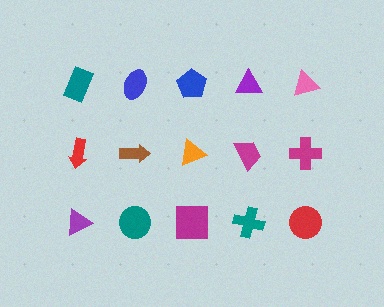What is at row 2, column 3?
An orange triangle.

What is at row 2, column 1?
A red arrow.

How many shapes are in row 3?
5 shapes.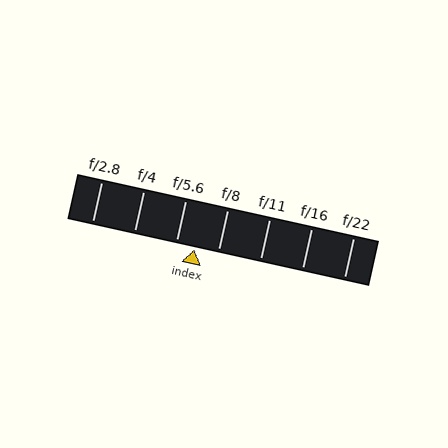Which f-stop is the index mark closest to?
The index mark is closest to f/5.6.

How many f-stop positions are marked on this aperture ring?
There are 7 f-stop positions marked.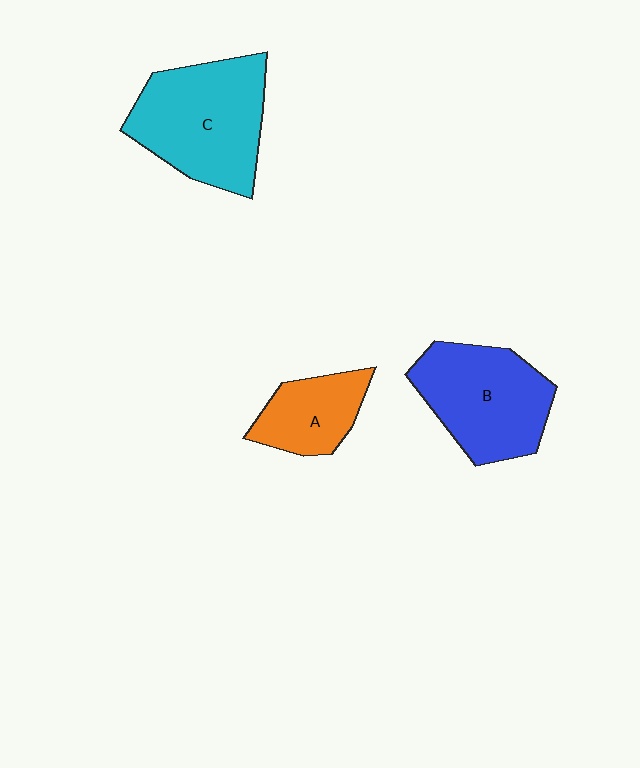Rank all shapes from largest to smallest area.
From largest to smallest: C (cyan), B (blue), A (orange).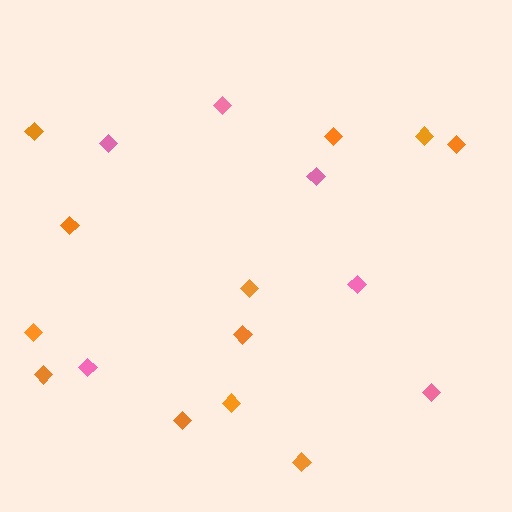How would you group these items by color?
There are 2 groups: one group of pink diamonds (6) and one group of orange diamonds (12).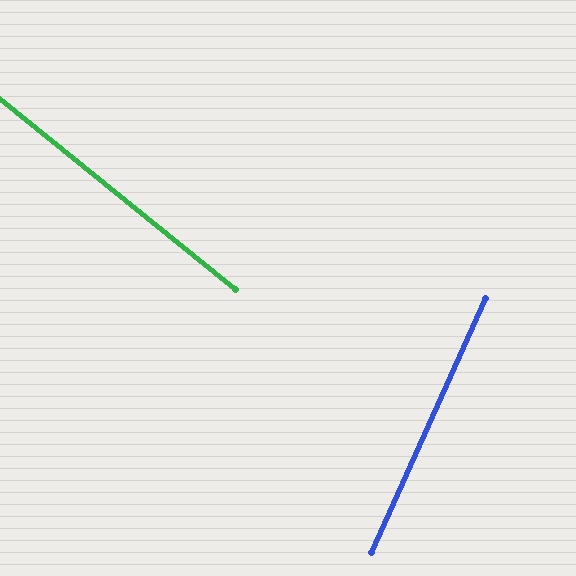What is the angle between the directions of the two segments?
Approximately 75 degrees.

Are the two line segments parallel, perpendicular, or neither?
Neither parallel nor perpendicular — they differ by about 75°.